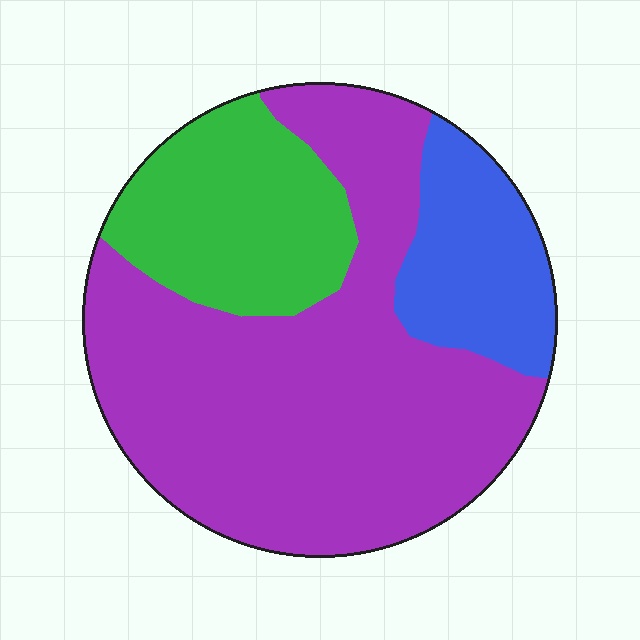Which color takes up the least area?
Blue, at roughly 15%.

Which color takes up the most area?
Purple, at roughly 60%.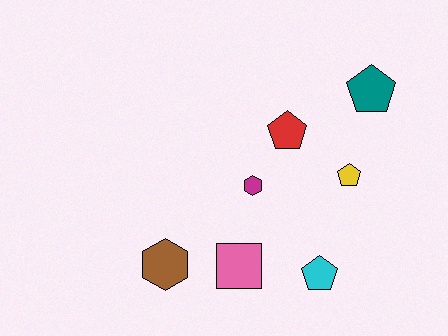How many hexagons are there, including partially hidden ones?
There are 2 hexagons.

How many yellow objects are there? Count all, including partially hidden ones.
There is 1 yellow object.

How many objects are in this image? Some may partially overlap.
There are 7 objects.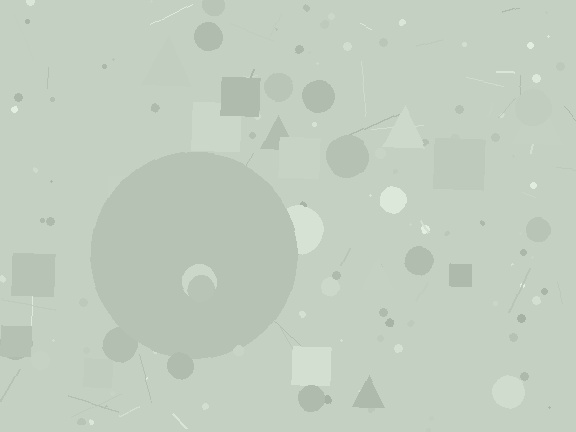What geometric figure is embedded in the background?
A circle is embedded in the background.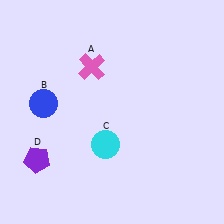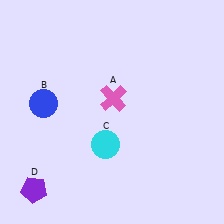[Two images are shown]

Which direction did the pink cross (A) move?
The pink cross (A) moved down.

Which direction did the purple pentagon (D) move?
The purple pentagon (D) moved down.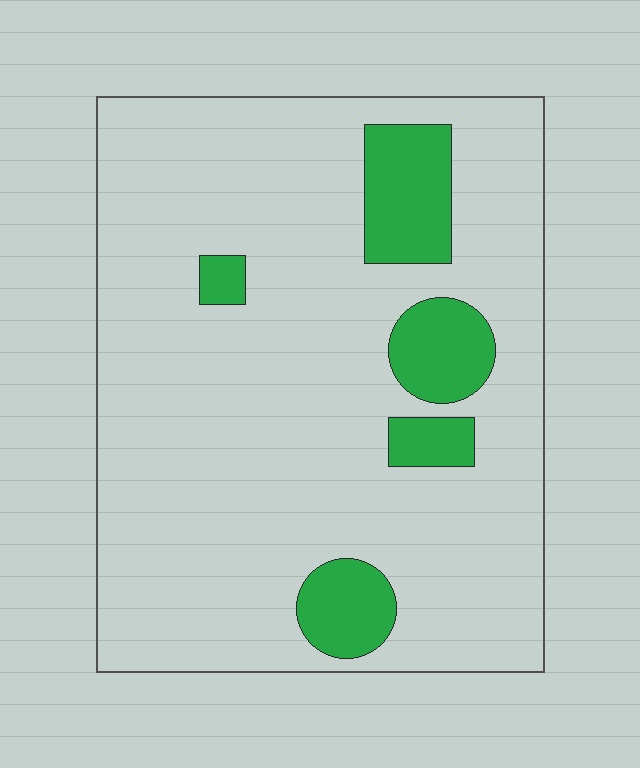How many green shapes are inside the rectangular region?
5.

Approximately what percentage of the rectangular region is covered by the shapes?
Approximately 15%.